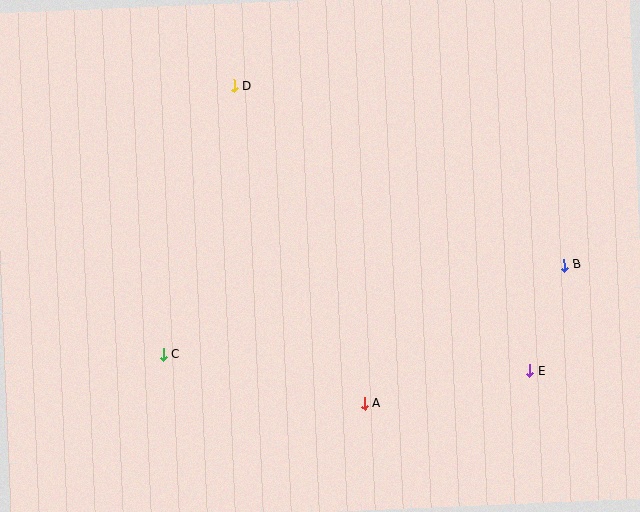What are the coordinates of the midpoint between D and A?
The midpoint between D and A is at (299, 245).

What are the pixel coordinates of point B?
Point B is at (564, 265).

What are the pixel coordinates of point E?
Point E is at (530, 371).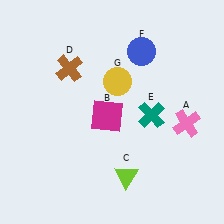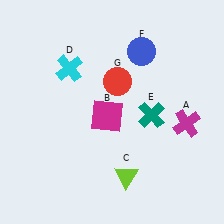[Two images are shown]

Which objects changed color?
A changed from pink to magenta. D changed from brown to cyan. G changed from yellow to red.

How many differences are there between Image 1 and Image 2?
There are 3 differences between the two images.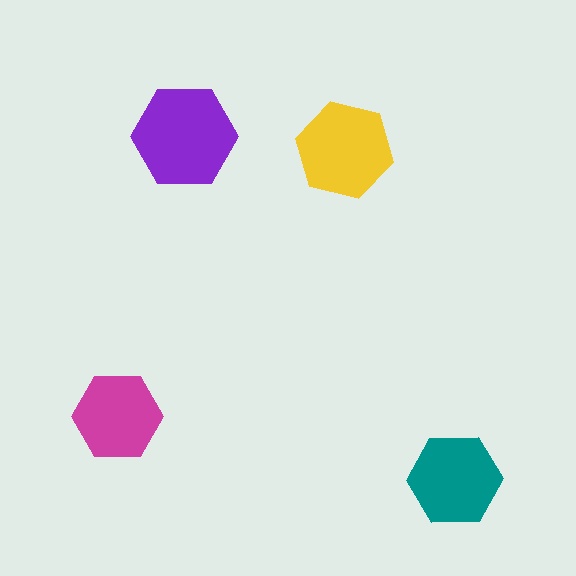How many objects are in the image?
There are 4 objects in the image.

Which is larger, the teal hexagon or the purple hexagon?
The purple one.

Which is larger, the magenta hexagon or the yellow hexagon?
The yellow one.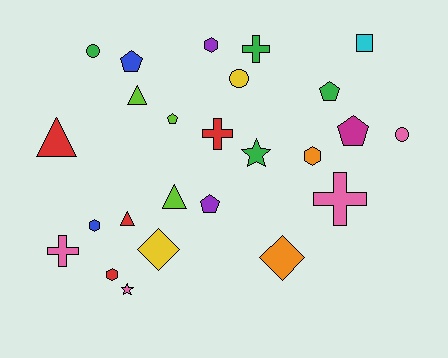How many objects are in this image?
There are 25 objects.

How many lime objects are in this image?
There are 3 lime objects.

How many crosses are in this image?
There are 4 crosses.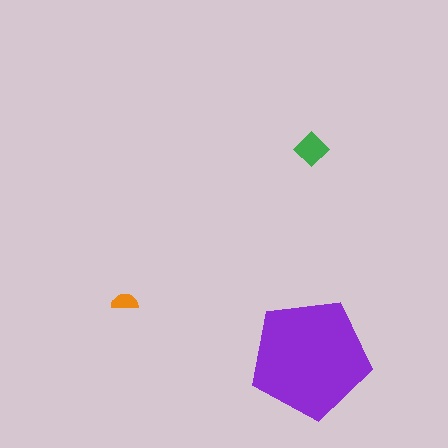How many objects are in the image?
There are 3 objects in the image.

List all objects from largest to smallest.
The purple pentagon, the green diamond, the orange semicircle.